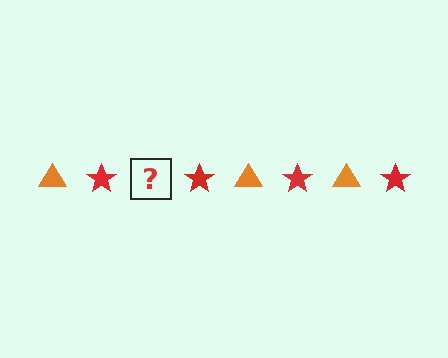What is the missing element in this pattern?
The missing element is an orange triangle.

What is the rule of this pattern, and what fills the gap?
The rule is that the pattern alternates between orange triangle and red star. The gap should be filled with an orange triangle.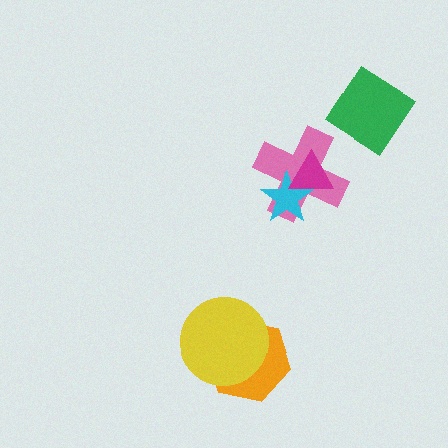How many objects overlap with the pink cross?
2 objects overlap with the pink cross.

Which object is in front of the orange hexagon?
The yellow circle is in front of the orange hexagon.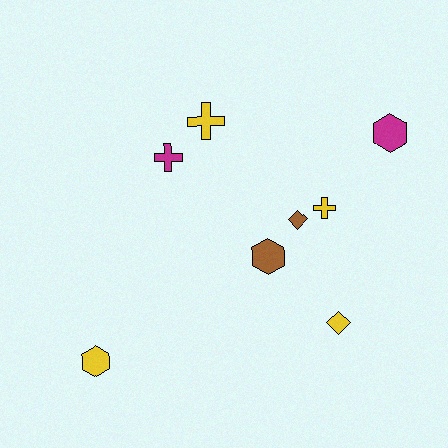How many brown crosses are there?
There are no brown crosses.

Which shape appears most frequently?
Cross, with 3 objects.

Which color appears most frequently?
Yellow, with 4 objects.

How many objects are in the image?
There are 8 objects.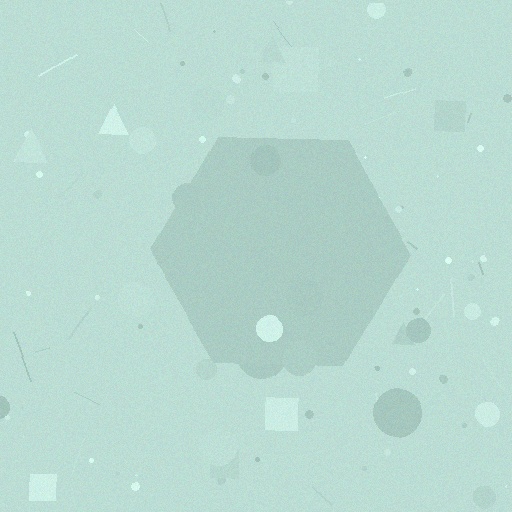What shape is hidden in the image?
A hexagon is hidden in the image.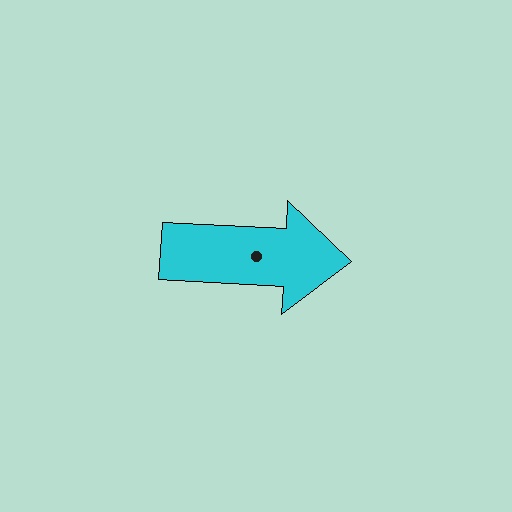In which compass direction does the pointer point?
East.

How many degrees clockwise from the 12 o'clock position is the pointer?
Approximately 93 degrees.